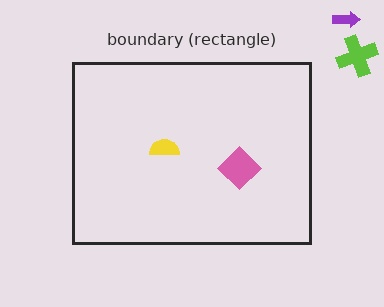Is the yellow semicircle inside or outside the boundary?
Inside.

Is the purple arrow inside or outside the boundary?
Outside.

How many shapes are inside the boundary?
2 inside, 2 outside.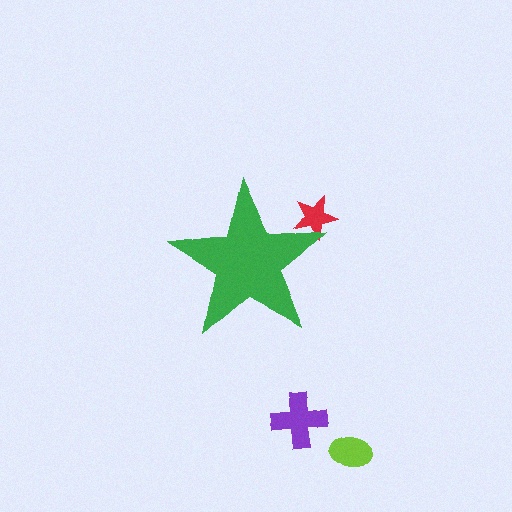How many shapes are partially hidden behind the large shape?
1 shape is partially hidden.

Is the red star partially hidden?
Yes, the red star is partially hidden behind the green star.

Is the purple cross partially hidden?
No, the purple cross is fully visible.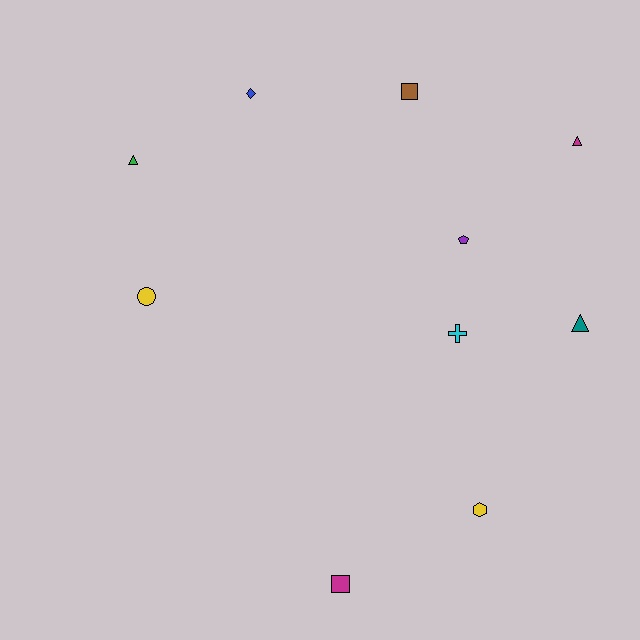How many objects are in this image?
There are 10 objects.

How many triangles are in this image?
There are 3 triangles.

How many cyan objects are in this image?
There is 1 cyan object.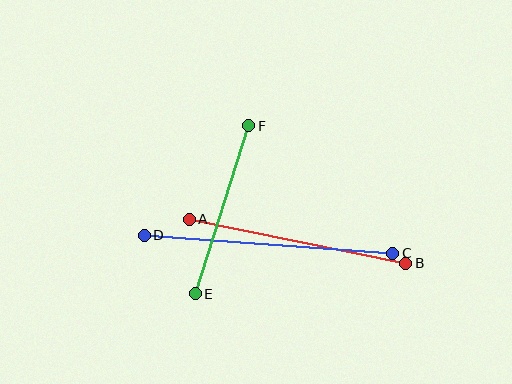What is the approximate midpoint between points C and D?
The midpoint is at approximately (269, 244) pixels.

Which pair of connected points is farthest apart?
Points C and D are farthest apart.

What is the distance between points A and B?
The distance is approximately 221 pixels.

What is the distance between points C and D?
The distance is approximately 249 pixels.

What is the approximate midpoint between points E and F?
The midpoint is at approximately (222, 210) pixels.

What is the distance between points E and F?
The distance is approximately 177 pixels.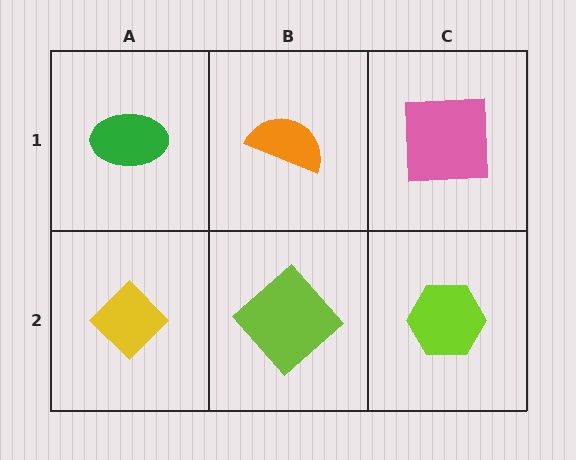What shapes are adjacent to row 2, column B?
An orange semicircle (row 1, column B), a yellow diamond (row 2, column A), a lime hexagon (row 2, column C).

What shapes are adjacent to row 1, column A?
A yellow diamond (row 2, column A), an orange semicircle (row 1, column B).